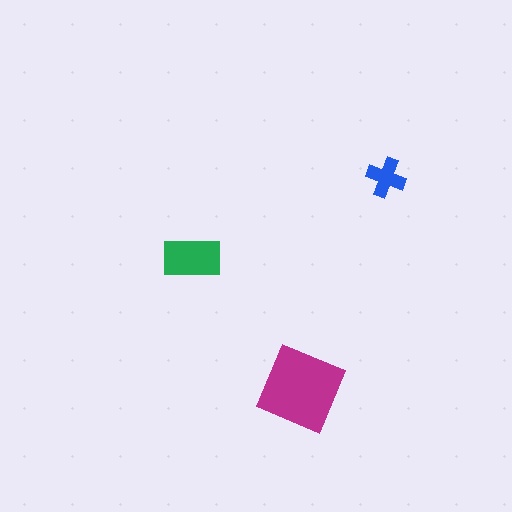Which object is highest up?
The blue cross is topmost.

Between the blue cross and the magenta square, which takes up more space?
The magenta square.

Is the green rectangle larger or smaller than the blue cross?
Larger.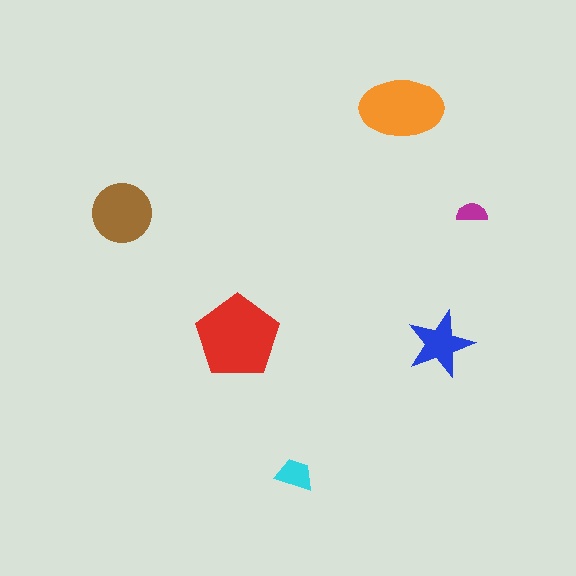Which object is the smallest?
The magenta semicircle.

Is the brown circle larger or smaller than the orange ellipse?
Smaller.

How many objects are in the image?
There are 6 objects in the image.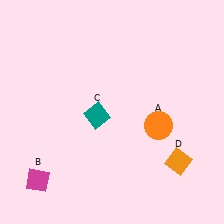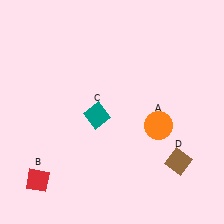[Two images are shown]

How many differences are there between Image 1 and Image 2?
There are 2 differences between the two images.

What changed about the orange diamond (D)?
In Image 1, D is orange. In Image 2, it changed to brown.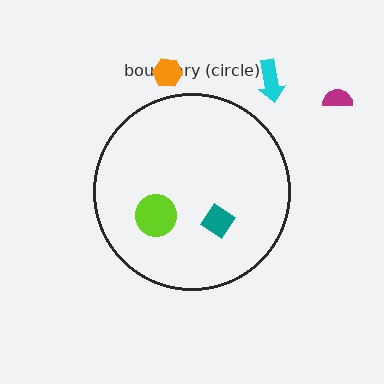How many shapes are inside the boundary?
2 inside, 3 outside.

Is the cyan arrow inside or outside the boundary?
Outside.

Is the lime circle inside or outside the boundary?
Inside.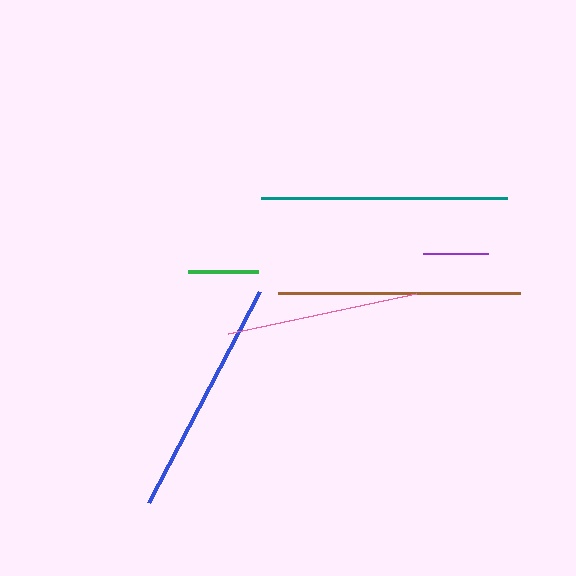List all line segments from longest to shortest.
From longest to shortest: teal, brown, blue, pink, green, purple.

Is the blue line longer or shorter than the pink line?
The blue line is longer than the pink line.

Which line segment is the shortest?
The purple line is the shortest at approximately 66 pixels.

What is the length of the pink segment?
The pink segment is approximately 193 pixels long.